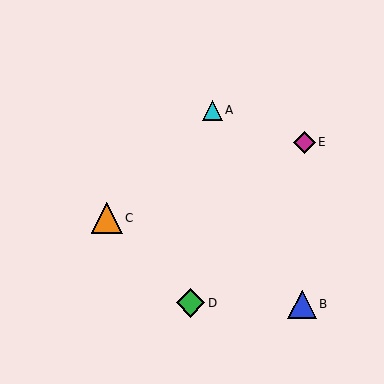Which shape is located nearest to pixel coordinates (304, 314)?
The blue triangle (labeled B) at (302, 304) is nearest to that location.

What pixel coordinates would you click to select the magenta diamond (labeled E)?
Click at (304, 142) to select the magenta diamond E.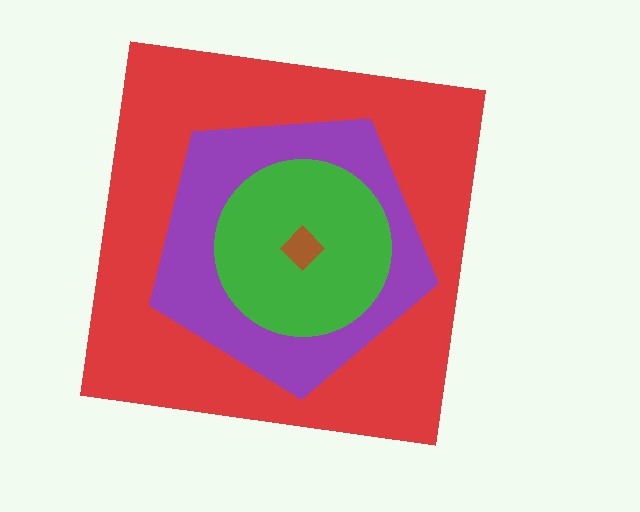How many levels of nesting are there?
4.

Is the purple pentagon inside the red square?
Yes.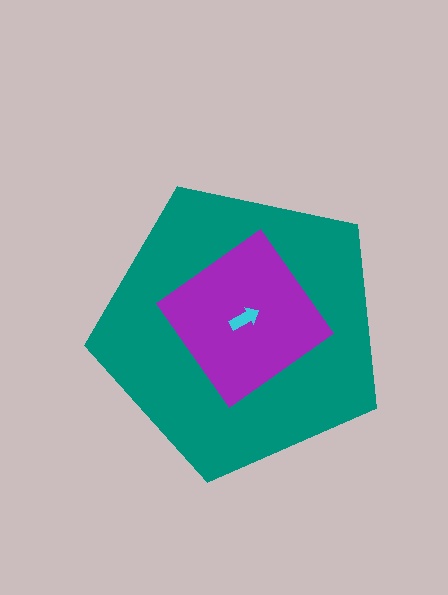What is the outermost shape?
The teal pentagon.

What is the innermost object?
The cyan arrow.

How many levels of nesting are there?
3.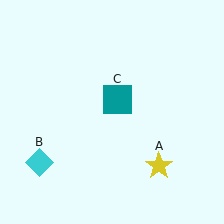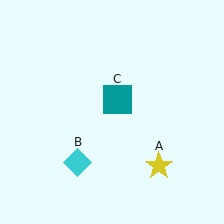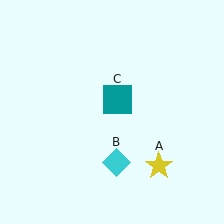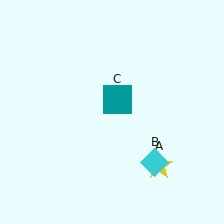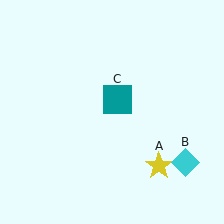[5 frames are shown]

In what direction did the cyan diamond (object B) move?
The cyan diamond (object B) moved right.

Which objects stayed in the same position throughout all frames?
Yellow star (object A) and teal square (object C) remained stationary.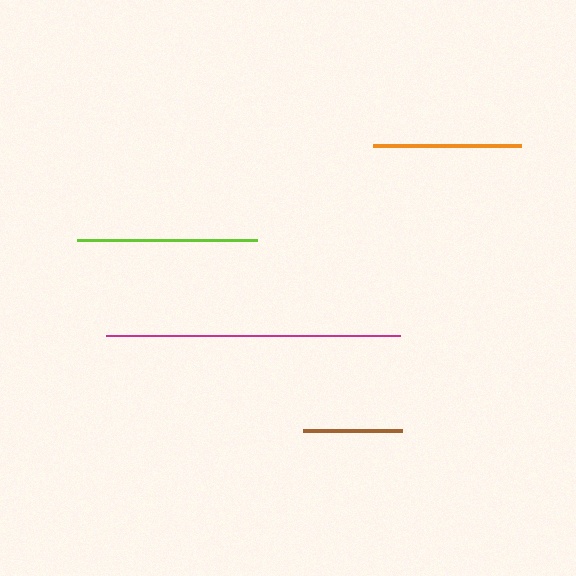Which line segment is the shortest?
The brown line is the shortest at approximately 99 pixels.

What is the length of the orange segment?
The orange segment is approximately 147 pixels long.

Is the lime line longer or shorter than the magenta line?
The magenta line is longer than the lime line.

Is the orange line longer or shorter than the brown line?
The orange line is longer than the brown line.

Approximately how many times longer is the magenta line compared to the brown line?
The magenta line is approximately 3.0 times the length of the brown line.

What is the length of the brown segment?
The brown segment is approximately 99 pixels long.